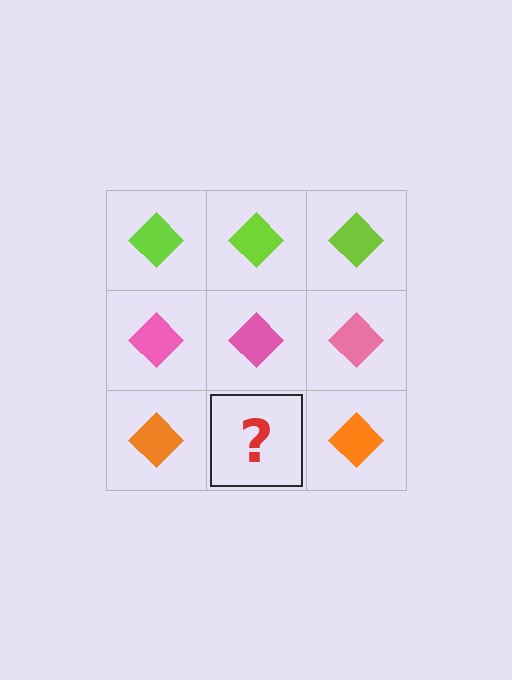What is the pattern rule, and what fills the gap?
The rule is that each row has a consistent color. The gap should be filled with an orange diamond.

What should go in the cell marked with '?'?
The missing cell should contain an orange diamond.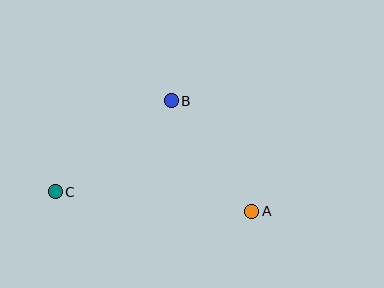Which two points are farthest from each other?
Points A and C are farthest from each other.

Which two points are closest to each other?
Points A and B are closest to each other.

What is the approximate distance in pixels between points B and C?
The distance between B and C is approximately 147 pixels.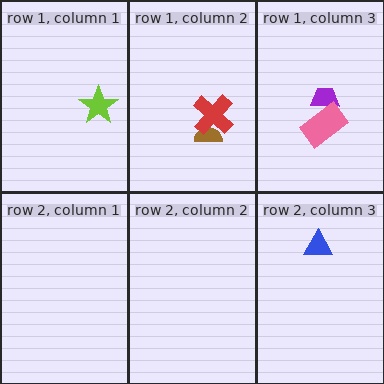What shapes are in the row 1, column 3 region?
The purple trapezoid, the pink rectangle.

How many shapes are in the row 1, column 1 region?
1.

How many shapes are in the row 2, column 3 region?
1.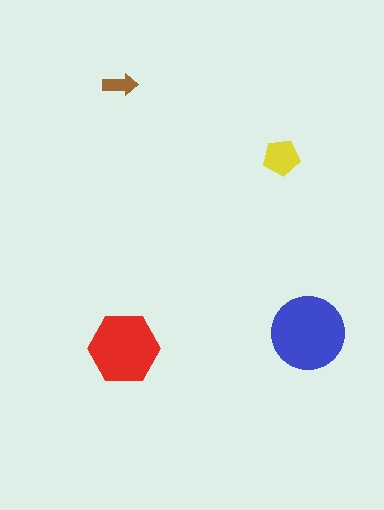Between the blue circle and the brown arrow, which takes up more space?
The blue circle.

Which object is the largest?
The blue circle.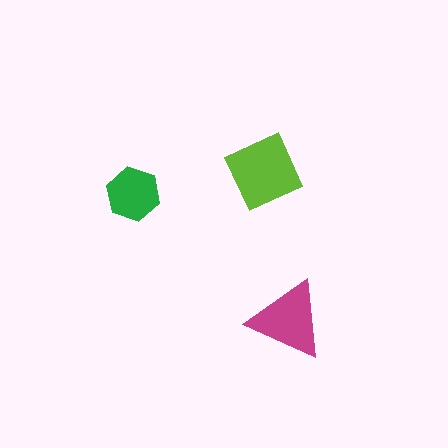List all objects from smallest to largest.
The green hexagon, the magenta triangle, the lime diamond.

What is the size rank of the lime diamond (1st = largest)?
1st.